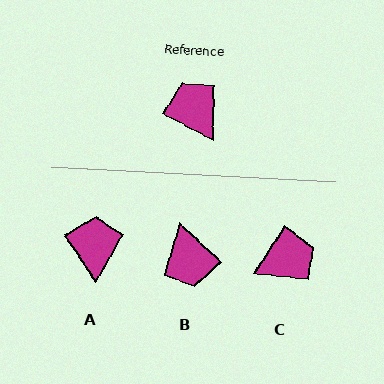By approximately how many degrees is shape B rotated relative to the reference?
Approximately 164 degrees counter-clockwise.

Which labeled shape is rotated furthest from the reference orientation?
B, about 164 degrees away.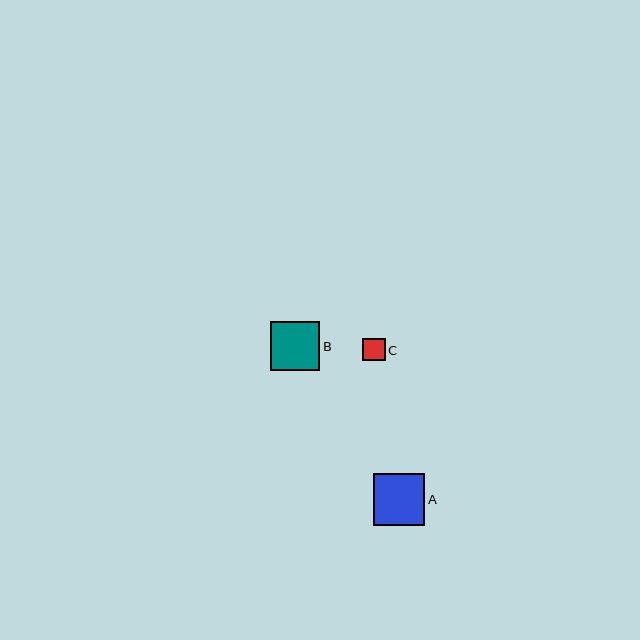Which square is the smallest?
Square C is the smallest with a size of approximately 22 pixels.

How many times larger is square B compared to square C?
Square B is approximately 2.2 times the size of square C.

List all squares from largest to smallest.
From largest to smallest: A, B, C.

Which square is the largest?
Square A is the largest with a size of approximately 52 pixels.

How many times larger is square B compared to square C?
Square B is approximately 2.2 times the size of square C.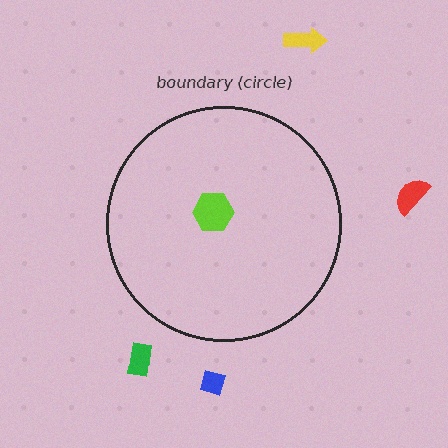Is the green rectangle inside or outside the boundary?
Outside.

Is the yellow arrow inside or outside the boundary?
Outside.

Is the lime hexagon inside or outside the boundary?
Inside.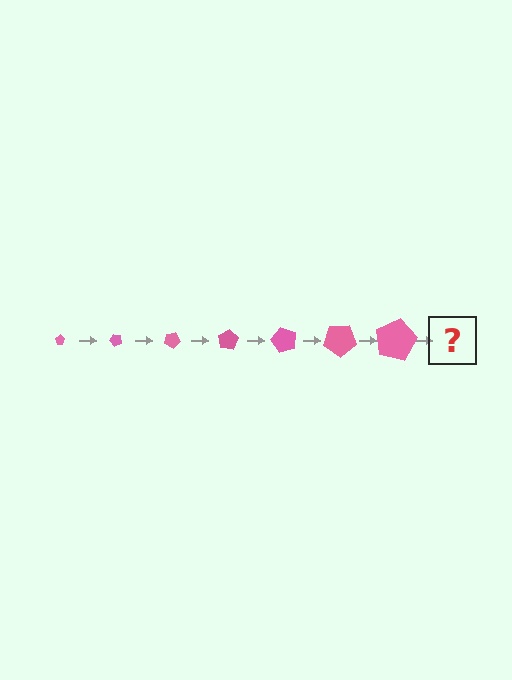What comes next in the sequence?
The next element should be a pentagon, larger than the previous one and rotated 350 degrees from the start.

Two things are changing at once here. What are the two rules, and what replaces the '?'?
The two rules are that the pentagon grows larger each step and it rotates 50 degrees each step. The '?' should be a pentagon, larger than the previous one and rotated 350 degrees from the start.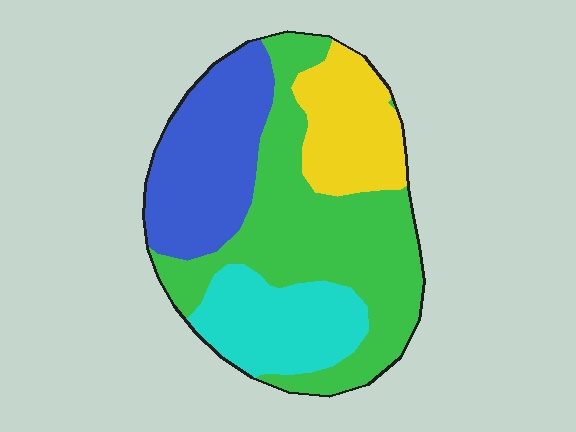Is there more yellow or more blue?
Blue.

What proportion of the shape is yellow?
Yellow covers about 15% of the shape.